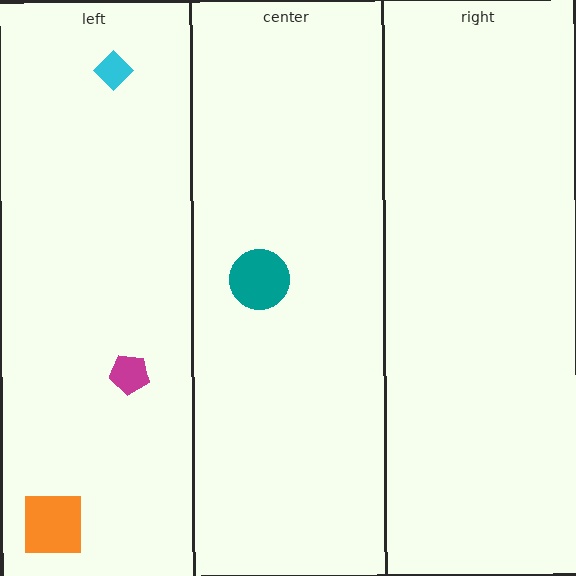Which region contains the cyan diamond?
The left region.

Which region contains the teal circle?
The center region.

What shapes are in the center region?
The teal circle.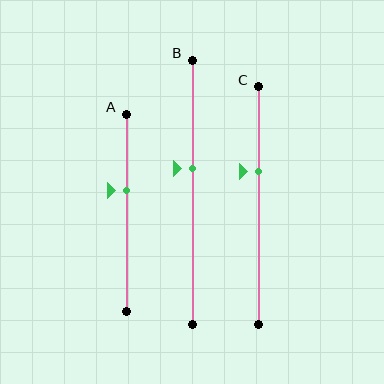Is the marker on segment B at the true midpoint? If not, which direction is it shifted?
No, the marker on segment B is shifted upward by about 9% of the segment length.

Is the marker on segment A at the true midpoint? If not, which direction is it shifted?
No, the marker on segment A is shifted upward by about 12% of the segment length.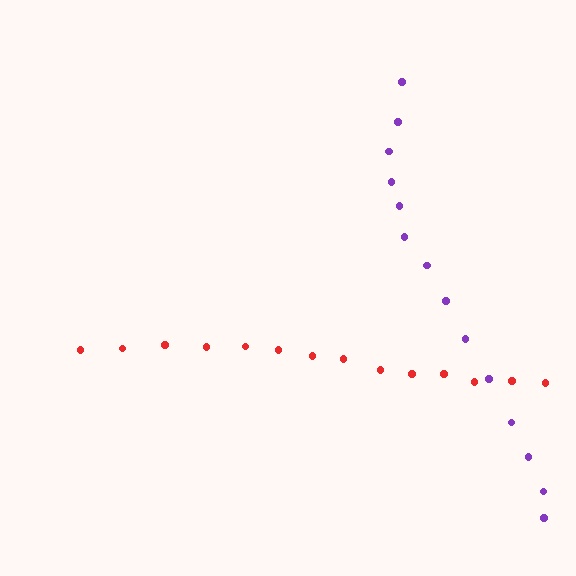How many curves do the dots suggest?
There are 2 distinct paths.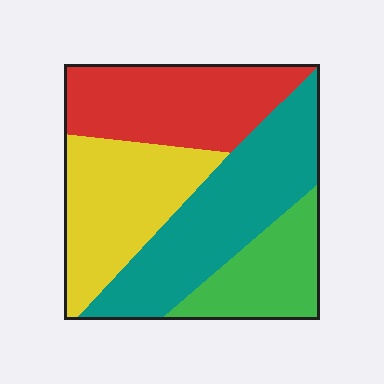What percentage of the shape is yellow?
Yellow takes up between a sixth and a third of the shape.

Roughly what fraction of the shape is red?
Red covers roughly 25% of the shape.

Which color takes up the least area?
Green, at roughly 15%.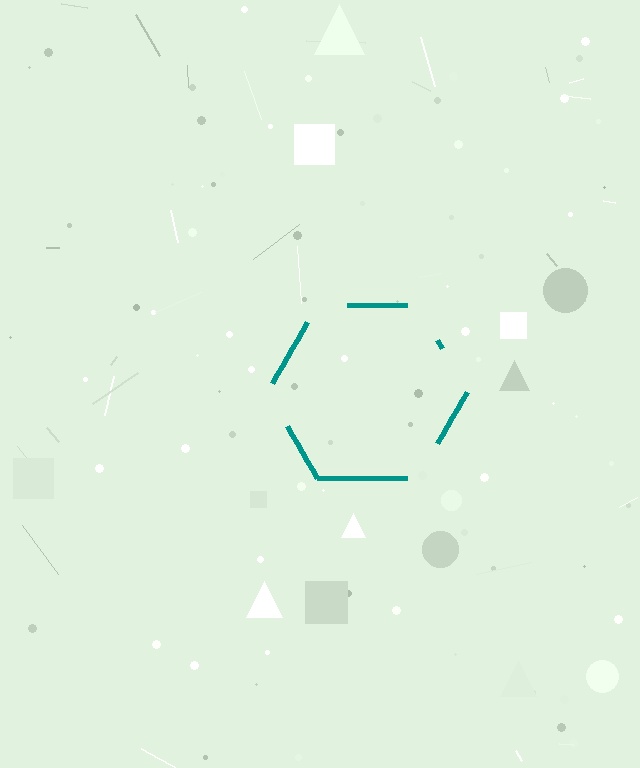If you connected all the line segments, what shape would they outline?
They would outline a hexagon.